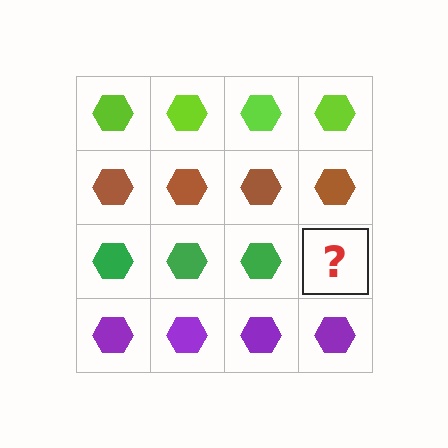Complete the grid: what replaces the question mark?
The question mark should be replaced with a green hexagon.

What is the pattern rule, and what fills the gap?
The rule is that each row has a consistent color. The gap should be filled with a green hexagon.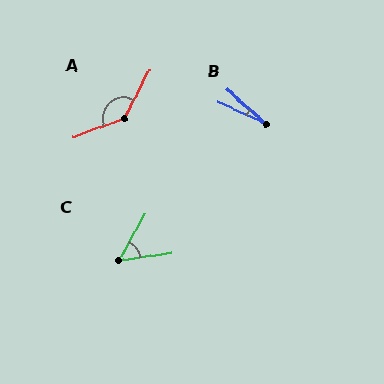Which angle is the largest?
A, at approximately 138 degrees.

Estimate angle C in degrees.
Approximately 53 degrees.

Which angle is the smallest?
B, at approximately 18 degrees.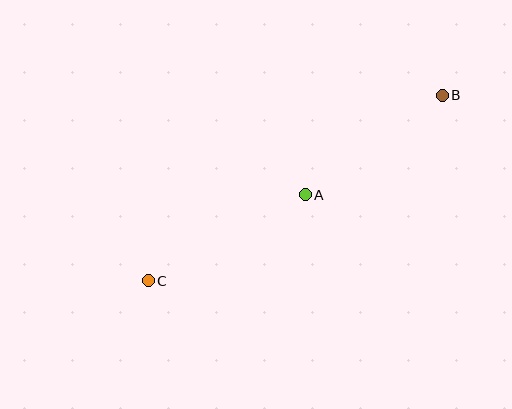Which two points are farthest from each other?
Points B and C are farthest from each other.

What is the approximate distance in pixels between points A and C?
The distance between A and C is approximately 179 pixels.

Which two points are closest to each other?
Points A and B are closest to each other.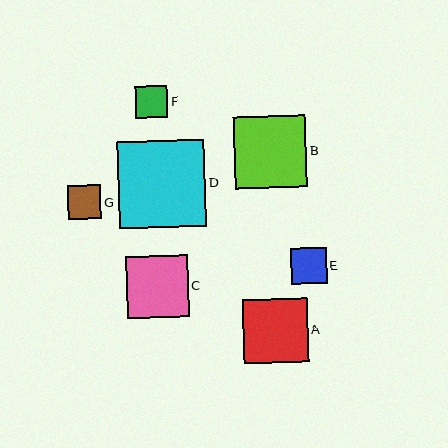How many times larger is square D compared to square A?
Square D is approximately 1.3 times the size of square A.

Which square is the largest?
Square D is the largest with a size of approximately 87 pixels.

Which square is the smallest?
Square F is the smallest with a size of approximately 32 pixels.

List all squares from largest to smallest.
From largest to smallest: D, B, A, C, E, G, F.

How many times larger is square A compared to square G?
Square A is approximately 1.9 times the size of square G.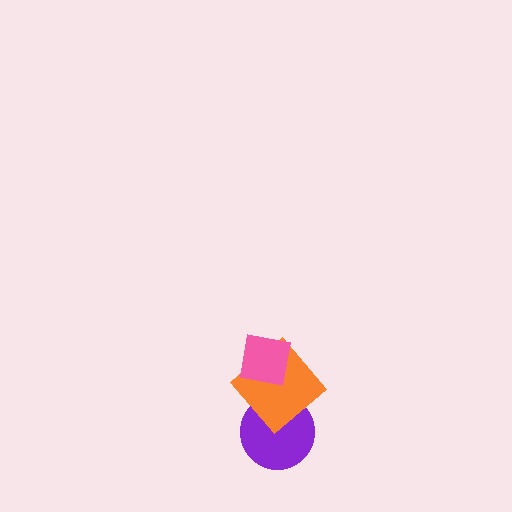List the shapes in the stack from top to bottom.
From top to bottom: the pink square, the orange diamond, the purple circle.